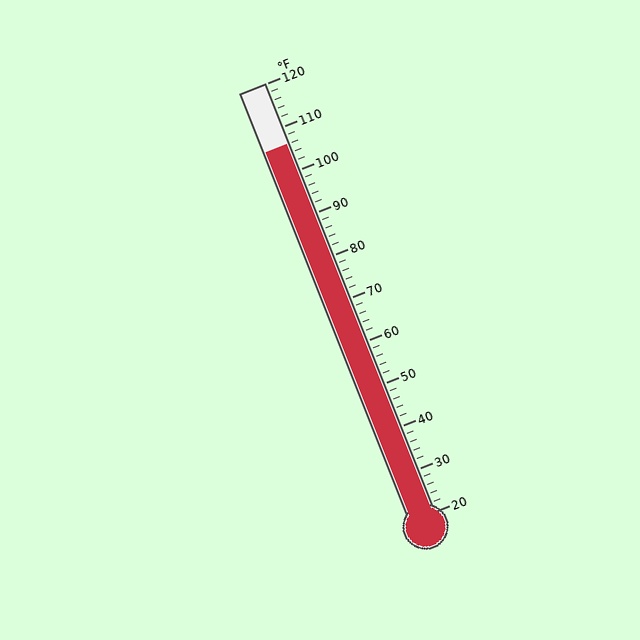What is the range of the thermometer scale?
The thermometer scale ranges from 20°F to 120°F.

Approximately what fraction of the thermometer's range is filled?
The thermometer is filled to approximately 85% of its range.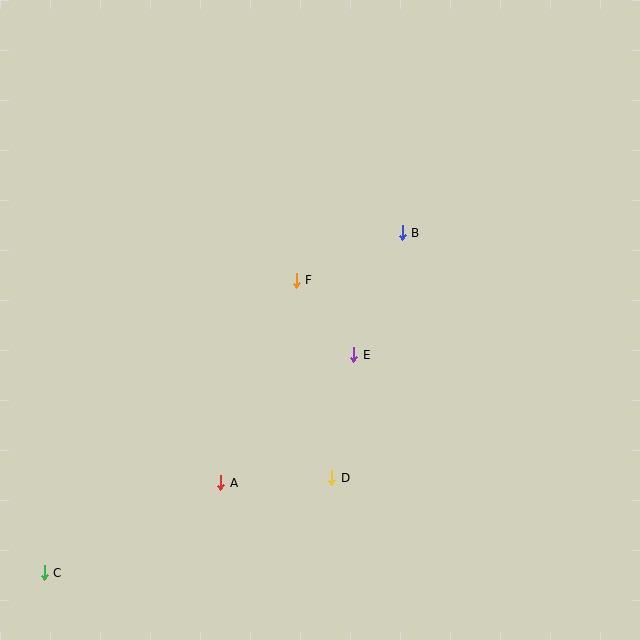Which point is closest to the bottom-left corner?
Point C is closest to the bottom-left corner.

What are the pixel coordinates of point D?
Point D is at (332, 478).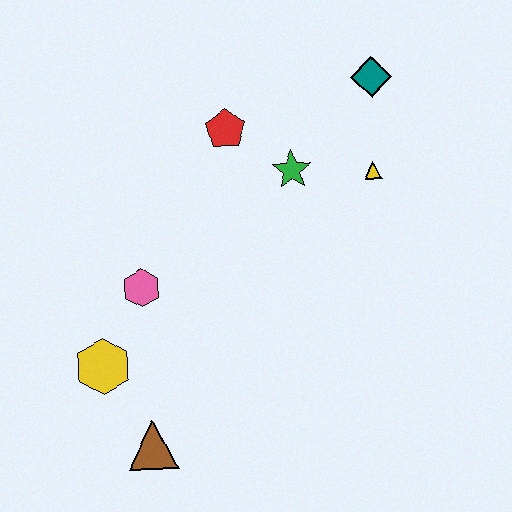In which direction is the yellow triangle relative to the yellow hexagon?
The yellow triangle is to the right of the yellow hexagon.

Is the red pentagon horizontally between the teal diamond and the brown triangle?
Yes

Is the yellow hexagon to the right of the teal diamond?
No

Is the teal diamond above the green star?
Yes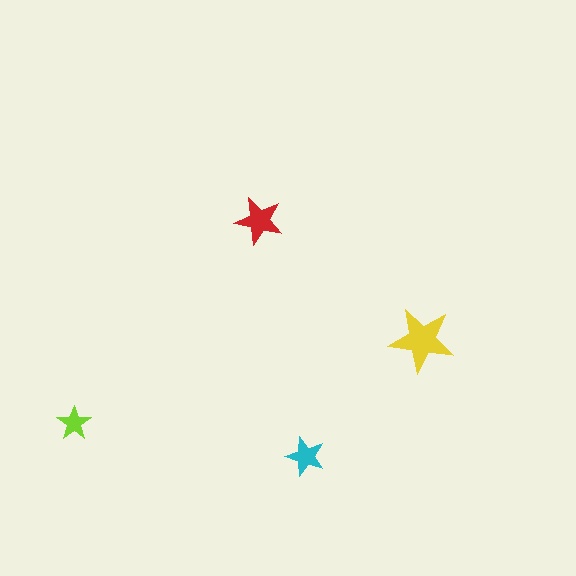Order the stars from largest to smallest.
the yellow one, the red one, the cyan one, the lime one.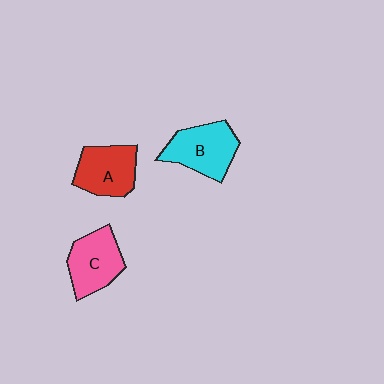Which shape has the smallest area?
Shape A (red).